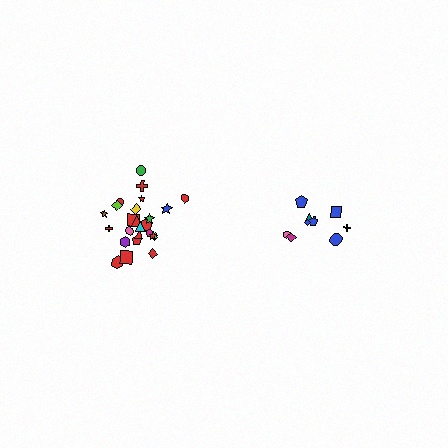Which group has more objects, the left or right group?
The left group.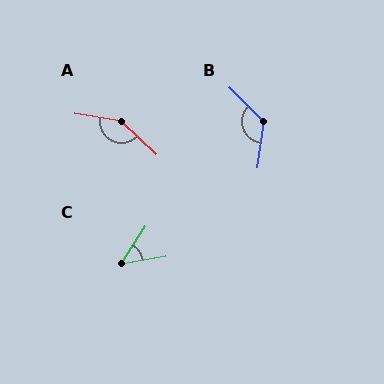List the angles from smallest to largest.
C (48°), B (127°), A (145°).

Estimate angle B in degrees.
Approximately 127 degrees.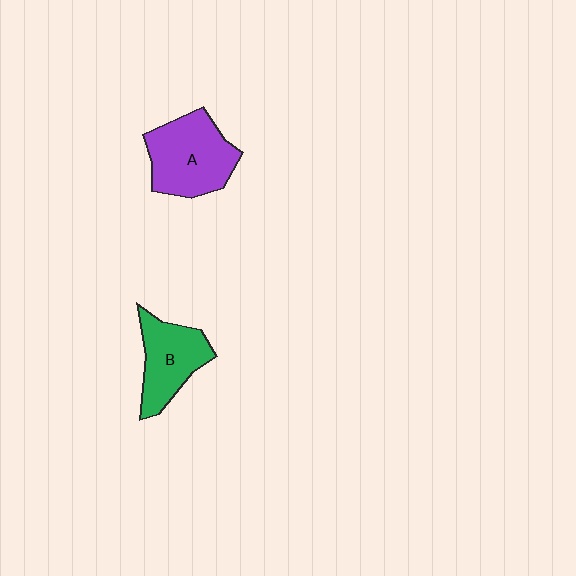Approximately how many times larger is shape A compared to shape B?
Approximately 1.2 times.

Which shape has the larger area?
Shape A (purple).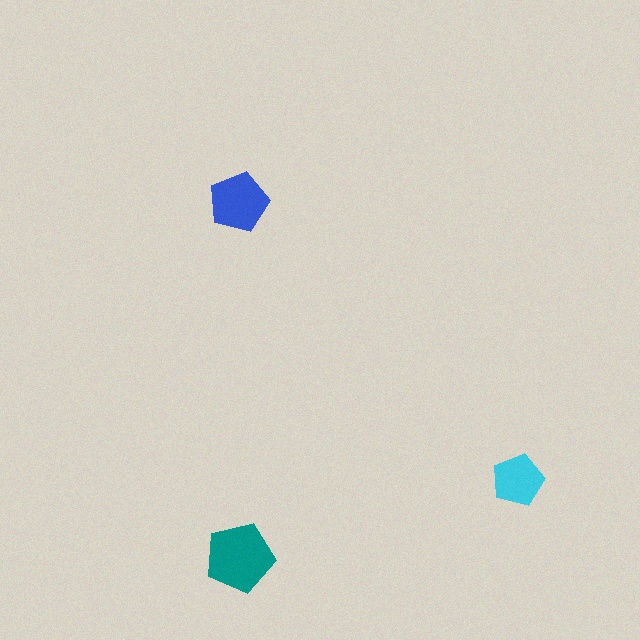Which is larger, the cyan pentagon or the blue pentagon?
The blue one.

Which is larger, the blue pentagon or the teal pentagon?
The teal one.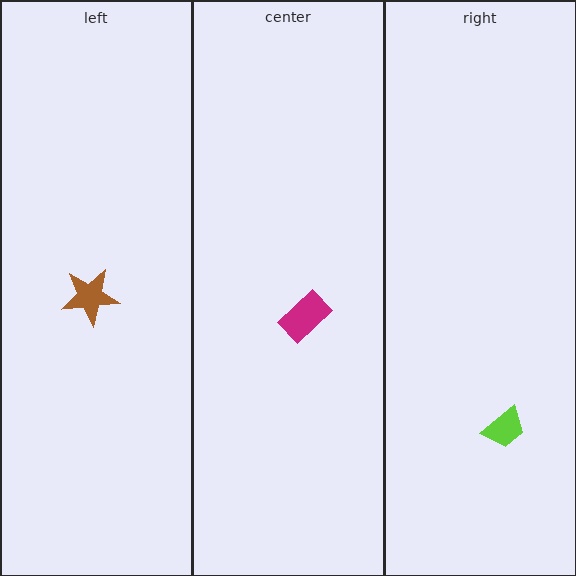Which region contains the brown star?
The left region.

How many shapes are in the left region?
1.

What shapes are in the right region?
The lime trapezoid.